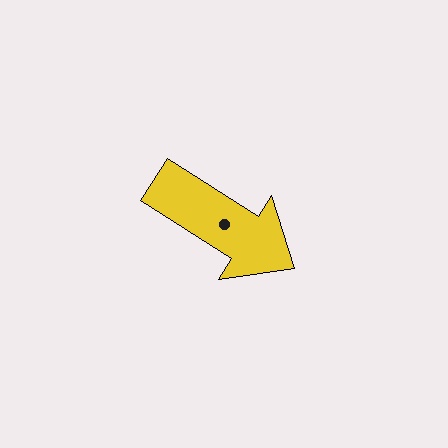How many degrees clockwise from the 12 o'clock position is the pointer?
Approximately 123 degrees.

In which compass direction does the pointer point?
Southeast.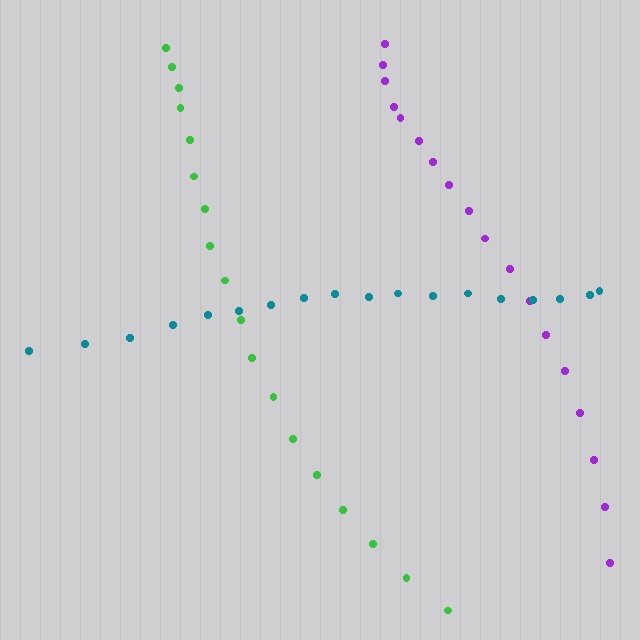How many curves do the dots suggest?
There are 3 distinct paths.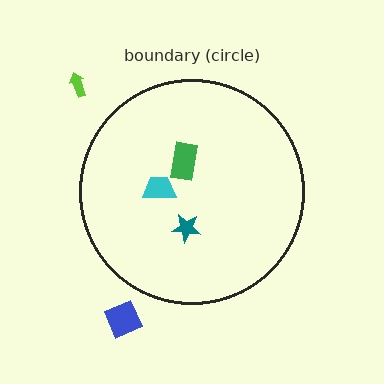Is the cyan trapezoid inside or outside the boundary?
Inside.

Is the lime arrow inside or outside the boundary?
Outside.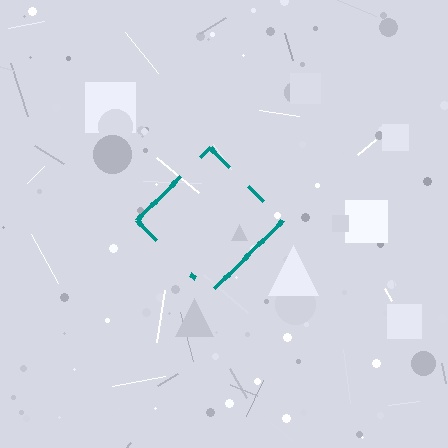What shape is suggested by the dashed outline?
The dashed outline suggests a diamond.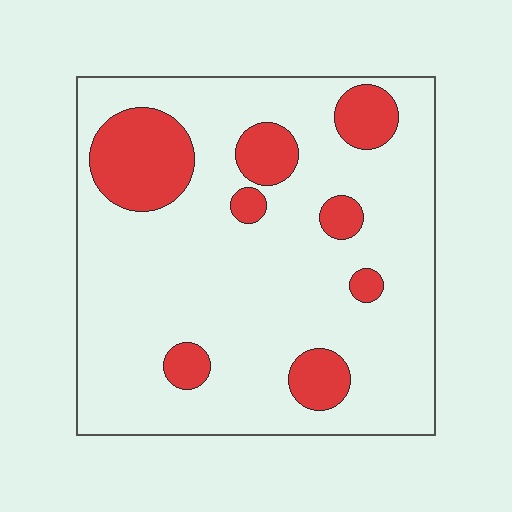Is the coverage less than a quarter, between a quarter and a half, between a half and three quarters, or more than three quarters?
Less than a quarter.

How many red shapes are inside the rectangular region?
8.